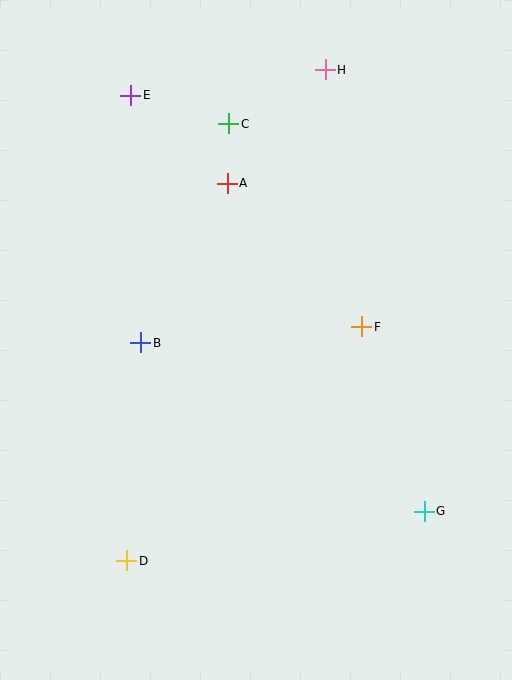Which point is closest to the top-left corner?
Point E is closest to the top-left corner.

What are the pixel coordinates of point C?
Point C is at (229, 124).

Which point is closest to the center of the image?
Point F at (362, 327) is closest to the center.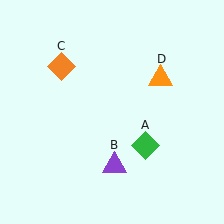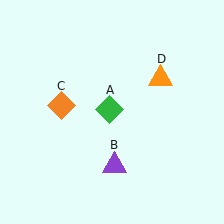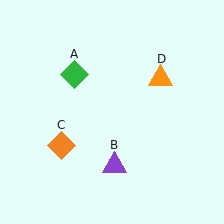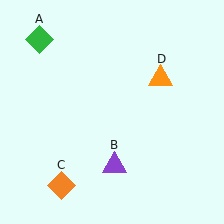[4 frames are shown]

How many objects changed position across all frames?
2 objects changed position: green diamond (object A), orange diamond (object C).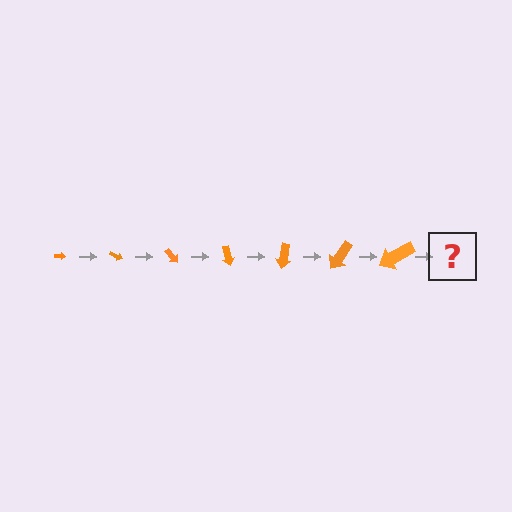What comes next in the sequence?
The next element should be an arrow, larger than the previous one and rotated 175 degrees from the start.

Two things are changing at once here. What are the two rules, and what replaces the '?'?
The two rules are that the arrow grows larger each step and it rotates 25 degrees each step. The '?' should be an arrow, larger than the previous one and rotated 175 degrees from the start.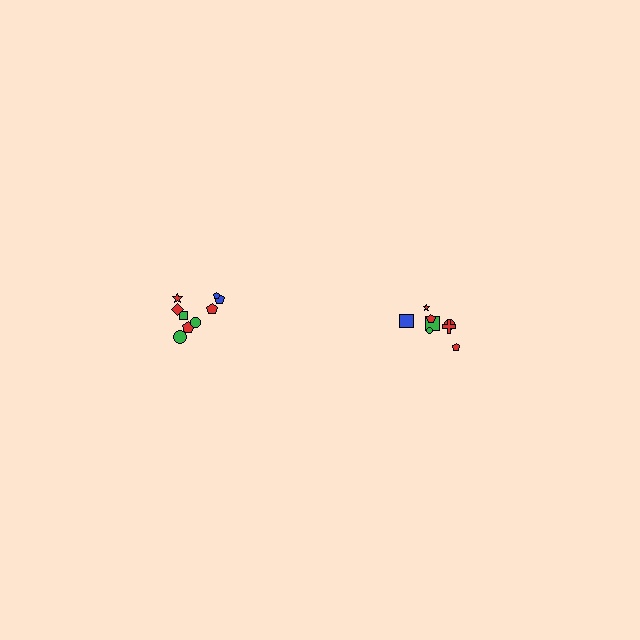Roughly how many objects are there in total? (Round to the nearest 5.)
Roughly 20 objects in total.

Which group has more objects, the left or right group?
The left group.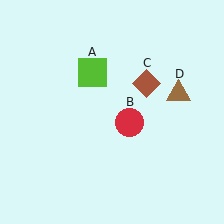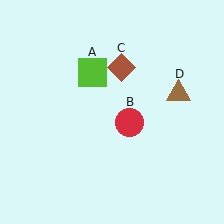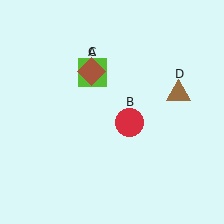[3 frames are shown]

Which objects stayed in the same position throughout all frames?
Lime square (object A) and red circle (object B) and brown triangle (object D) remained stationary.